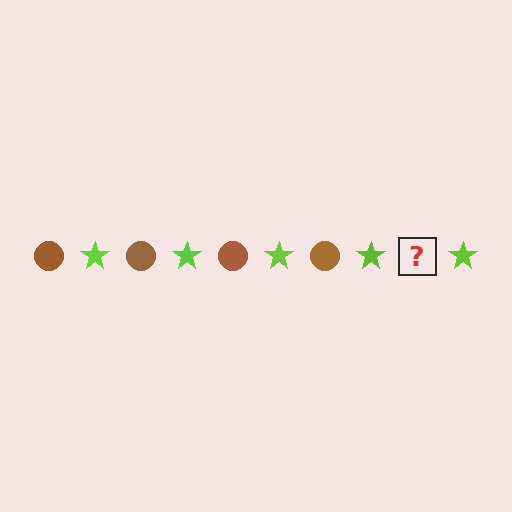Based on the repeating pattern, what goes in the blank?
The blank should be a brown circle.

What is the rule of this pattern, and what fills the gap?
The rule is that the pattern alternates between brown circle and lime star. The gap should be filled with a brown circle.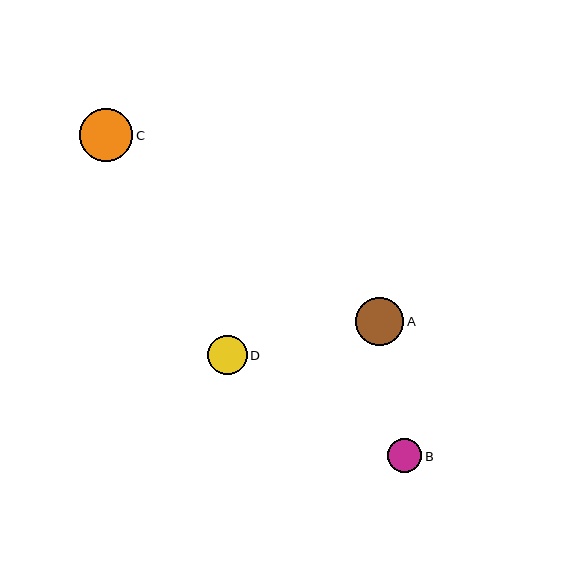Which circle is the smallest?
Circle B is the smallest with a size of approximately 34 pixels.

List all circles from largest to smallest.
From largest to smallest: C, A, D, B.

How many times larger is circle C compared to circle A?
Circle C is approximately 1.1 times the size of circle A.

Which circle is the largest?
Circle C is the largest with a size of approximately 53 pixels.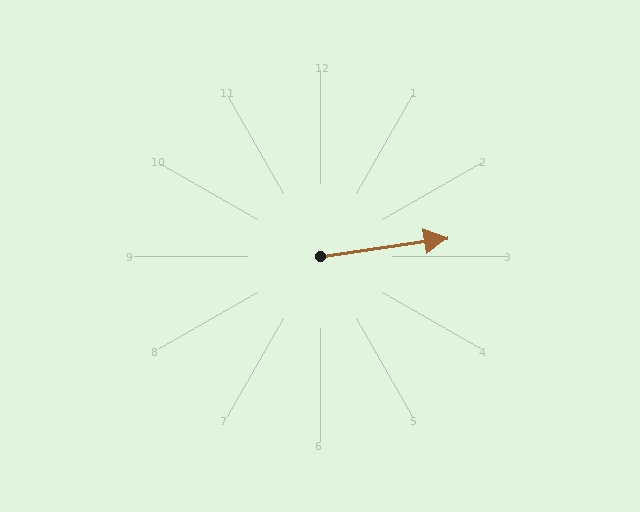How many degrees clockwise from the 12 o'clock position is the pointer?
Approximately 82 degrees.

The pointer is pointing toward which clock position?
Roughly 3 o'clock.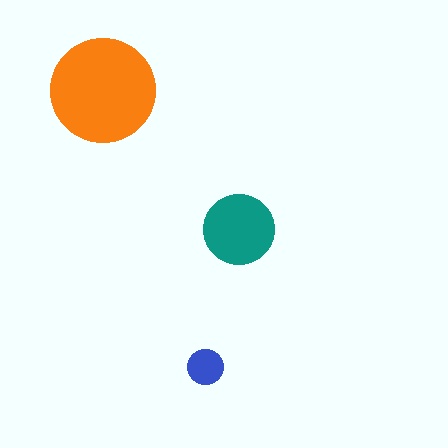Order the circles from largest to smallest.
the orange one, the teal one, the blue one.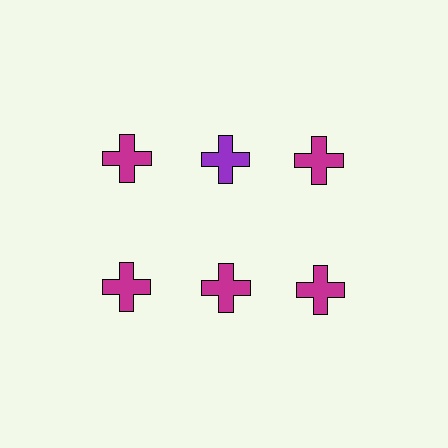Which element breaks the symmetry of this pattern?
The purple cross in the top row, second from left column breaks the symmetry. All other shapes are magenta crosses.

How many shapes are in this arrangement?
There are 6 shapes arranged in a grid pattern.